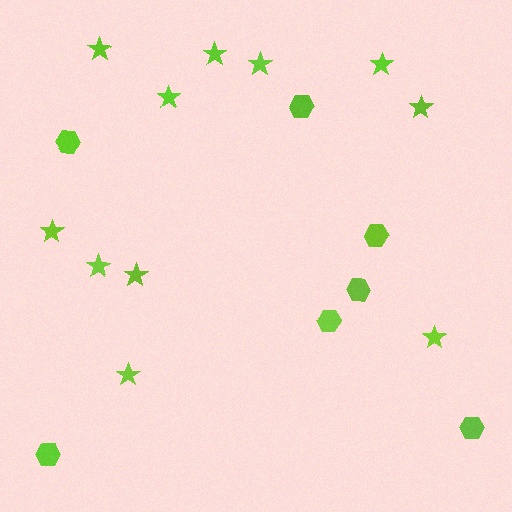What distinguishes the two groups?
There are 2 groups: one group of stars (11) and one group of hexagons (7).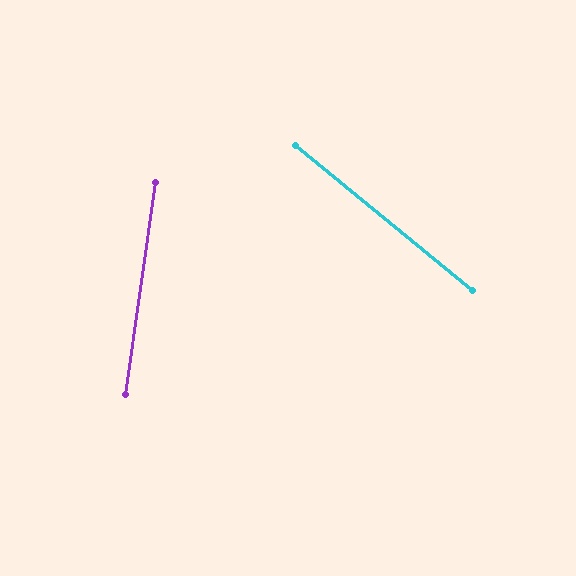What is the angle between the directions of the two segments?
Approximately 59 degrees.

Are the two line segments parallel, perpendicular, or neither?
Neither parallel nor perpendicular — they differ by about 59°.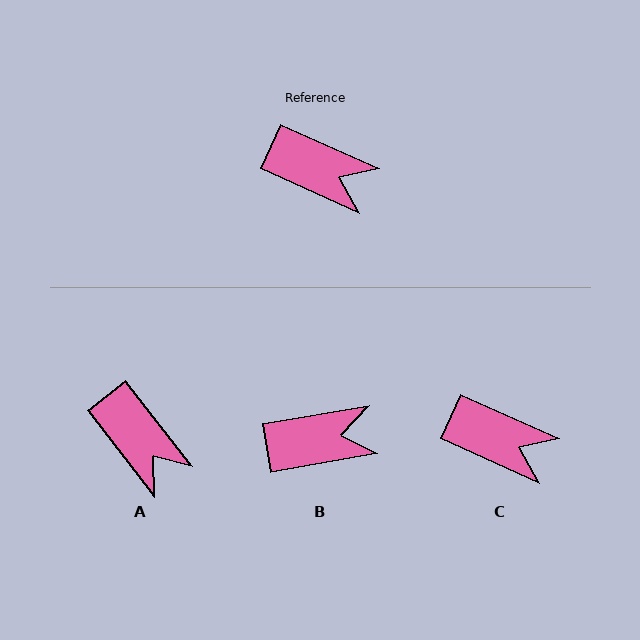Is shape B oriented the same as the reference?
No, it is off by about 34 degrees.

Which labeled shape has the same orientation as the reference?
C.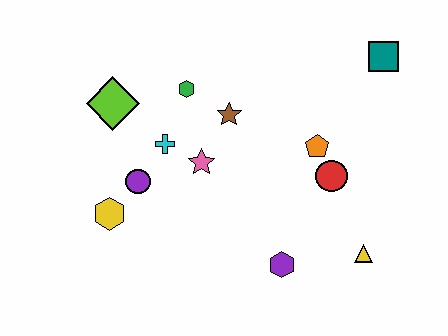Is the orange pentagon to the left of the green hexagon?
No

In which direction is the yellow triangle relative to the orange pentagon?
The yellow triangle is below the orange pentagon.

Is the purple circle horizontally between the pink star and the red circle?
No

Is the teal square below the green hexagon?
No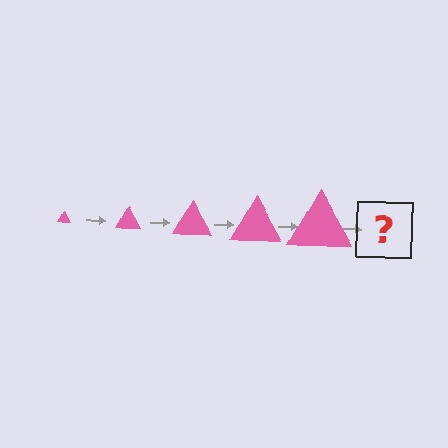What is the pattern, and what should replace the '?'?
The pattern is that the triangle gets progressively larger each step. The '?' should be a pink triangle, larger than the previous one.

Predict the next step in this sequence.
The next step is a pink triangle, larger than the previous one.